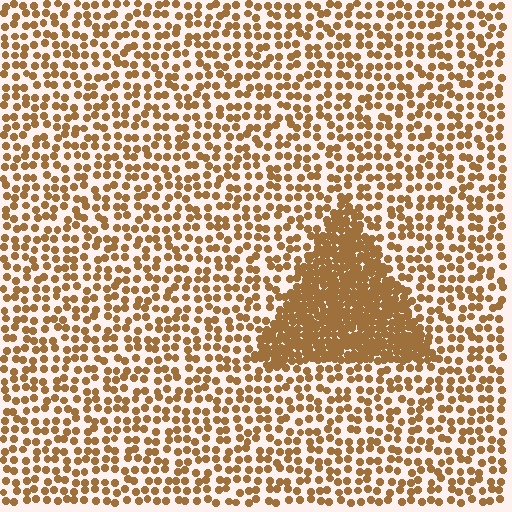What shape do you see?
I see a triangle.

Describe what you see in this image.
The image contains small brown elements arranged at two different densities. A triangle-shaped region is visible where the elements are more densely packed than the surrounding area.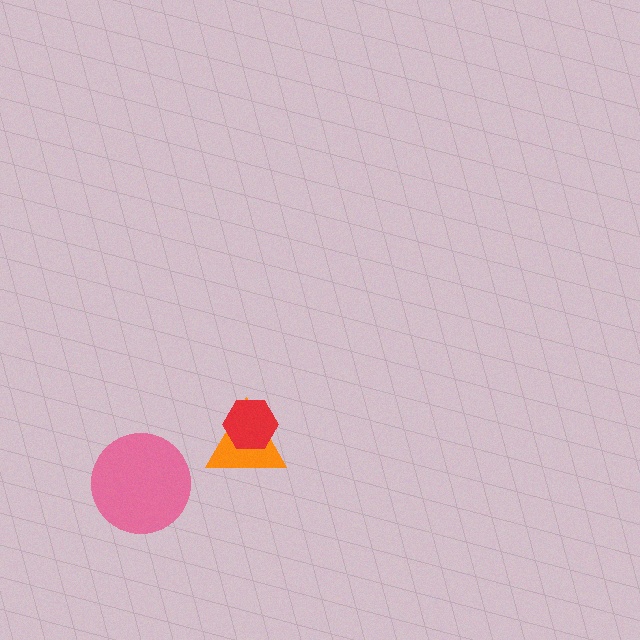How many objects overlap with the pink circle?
0 objects overlap with the pink circle.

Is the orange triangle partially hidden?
Yes, it is partially covered by another shape.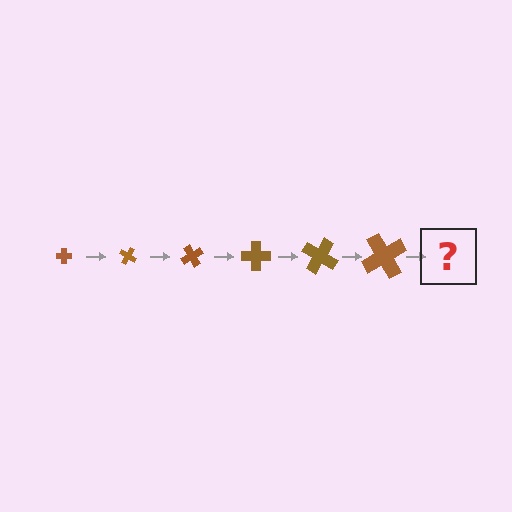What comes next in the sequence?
The next element should be a cross, larger than the previous one and rotated 180 degrees from the start.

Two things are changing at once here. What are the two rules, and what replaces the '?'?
The two rules are that the cross grows larger each step and it rotates 30 degrees each step. The '?' should be a cross, larger than the previous one and rotated 180 degrees from the start.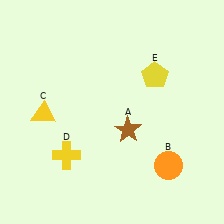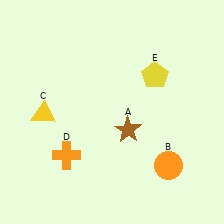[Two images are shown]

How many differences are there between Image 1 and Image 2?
There is 1 difference between the two images.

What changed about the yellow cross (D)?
In Image 1, D is yellow. In Image 2, it changed to orange.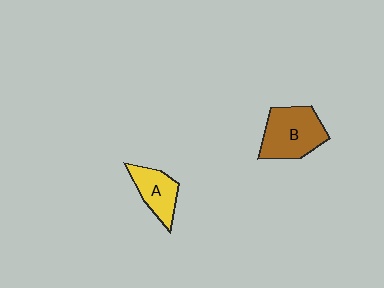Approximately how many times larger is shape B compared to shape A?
Approximately 1.5 times.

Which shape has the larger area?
Shape B (brown).